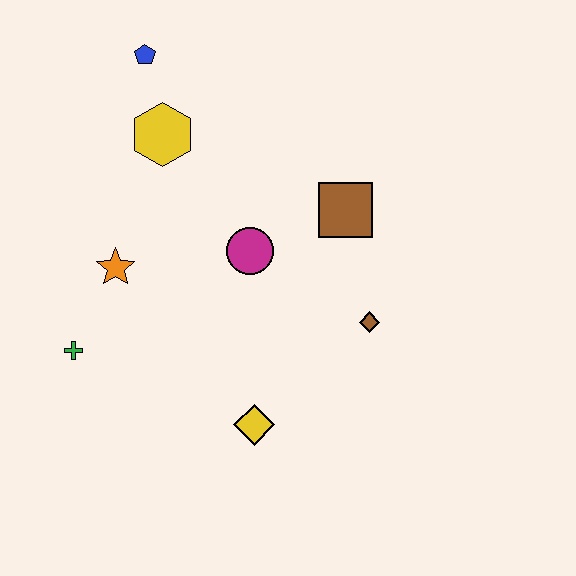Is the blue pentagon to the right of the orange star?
Yes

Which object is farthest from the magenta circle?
The blue pentagon is farthest from the magenta circle.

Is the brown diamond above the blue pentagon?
No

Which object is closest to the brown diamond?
The brown square is closest to the brown diamond.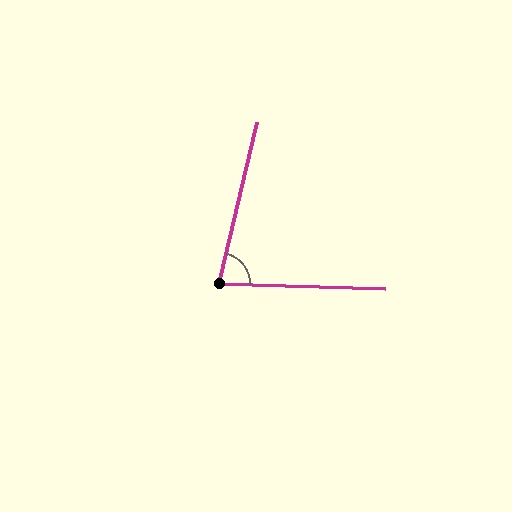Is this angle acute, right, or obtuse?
It is acute.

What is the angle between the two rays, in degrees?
Approximately 78 degrees.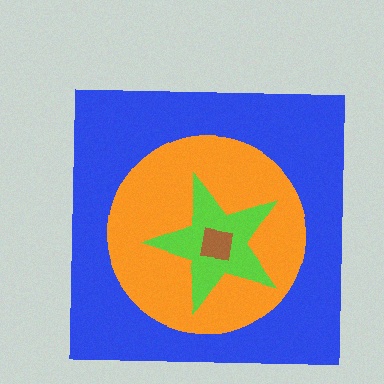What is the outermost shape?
The blue square.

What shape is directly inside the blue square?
The orange circle.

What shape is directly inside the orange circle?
The lime star.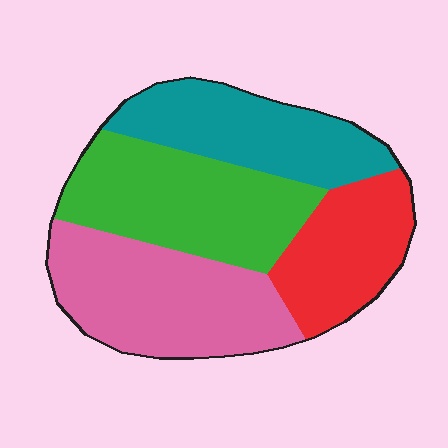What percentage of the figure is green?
Green takes up about one quarter (1/4) of the figure.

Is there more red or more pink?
Pink.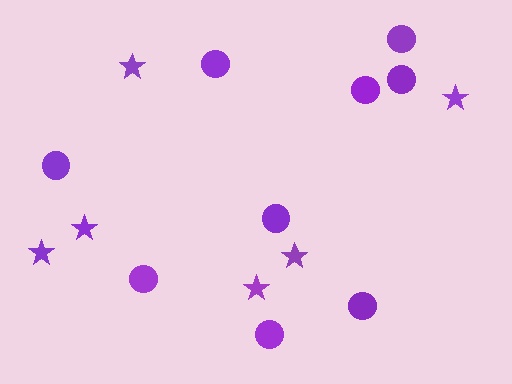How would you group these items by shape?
There are 2 groups: one group of stars (6) and one group of circles (9).